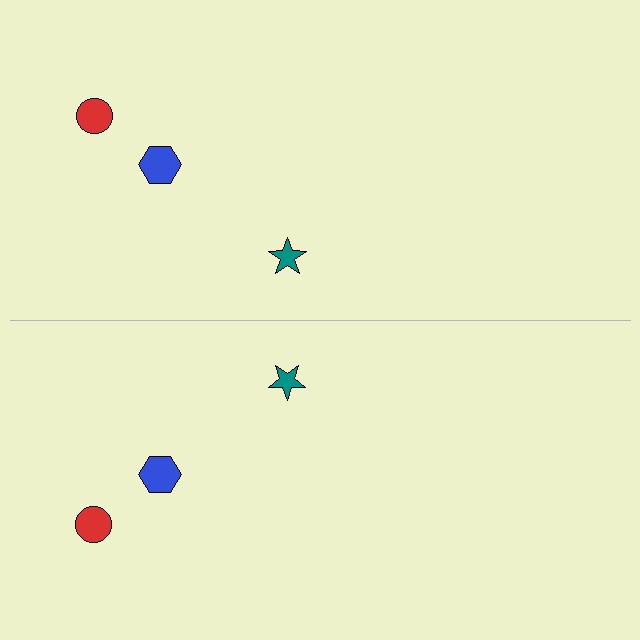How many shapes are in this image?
There are 6 shapes in this image.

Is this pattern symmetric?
Yes, this pattern has bilateral (reflection) symmetry.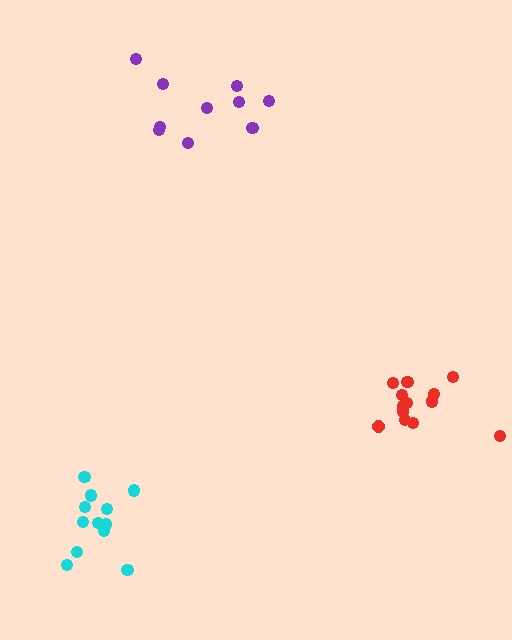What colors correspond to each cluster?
The clusters are colored: purple, red, cyan.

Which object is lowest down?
The cyan cluster is bottommost.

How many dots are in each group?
Group 1: 10 dots, Group 2: 13 dots, Group 3: 12 dots (35 total).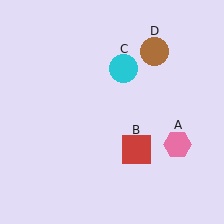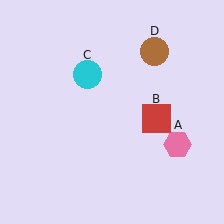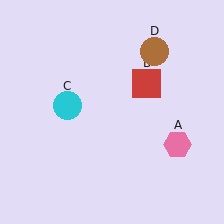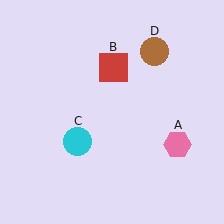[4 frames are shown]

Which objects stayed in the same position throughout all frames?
Pink hexagon (object A) and brown circle (object D) remained stationary.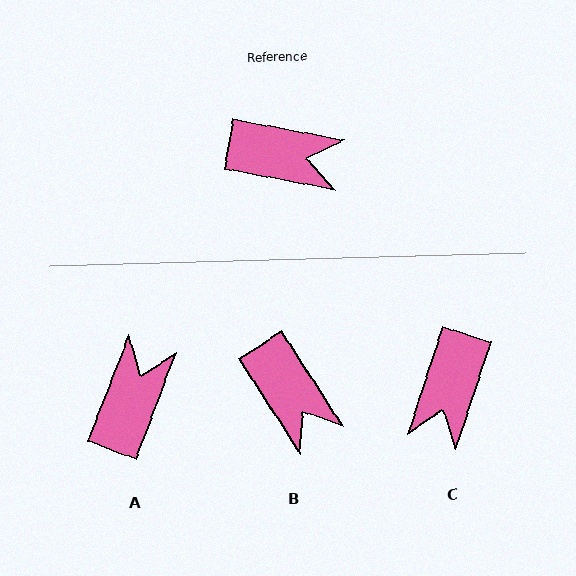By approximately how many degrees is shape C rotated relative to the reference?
Approximately 97 degrees clockwise.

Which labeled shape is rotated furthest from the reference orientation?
C, about 97 degrees away.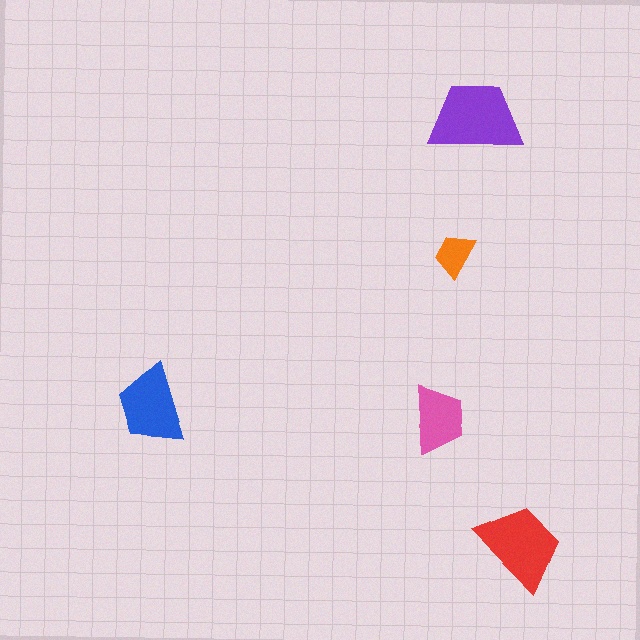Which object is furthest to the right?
The red trapezoid is rightmost.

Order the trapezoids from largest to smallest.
the purple one, the red one, the blue one, the pink one, the orange one.